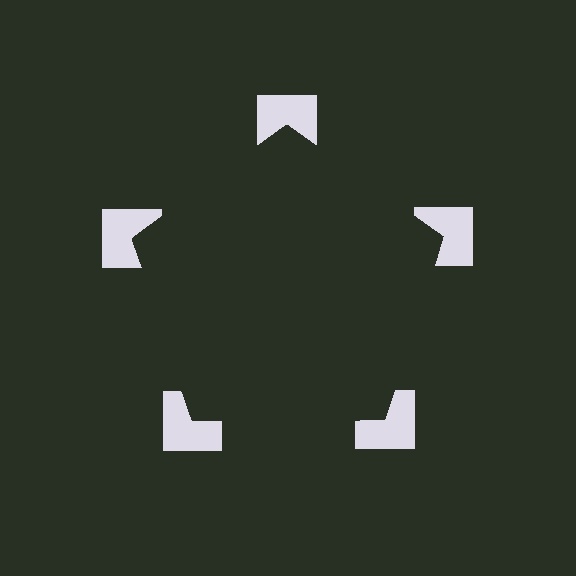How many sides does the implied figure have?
5 sides.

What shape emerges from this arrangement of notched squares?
An illusory pentagon — its edges are inferred from the aligned wedge cuts in the notched squares, not physically drawn.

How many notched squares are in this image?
There are 5 — one at each vertex of the illusory pentagon.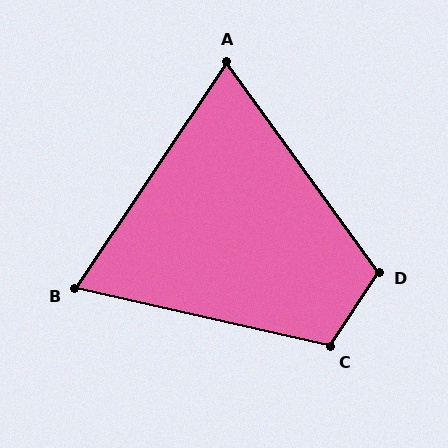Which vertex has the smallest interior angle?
B, at approximately 69 degrees.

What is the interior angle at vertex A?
Approximately 70 degrees (acute).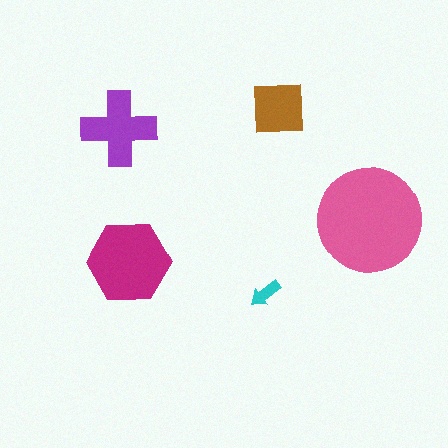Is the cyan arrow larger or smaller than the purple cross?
Smaller.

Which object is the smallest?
The cyan arrow.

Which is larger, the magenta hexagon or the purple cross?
The magenta hexagon.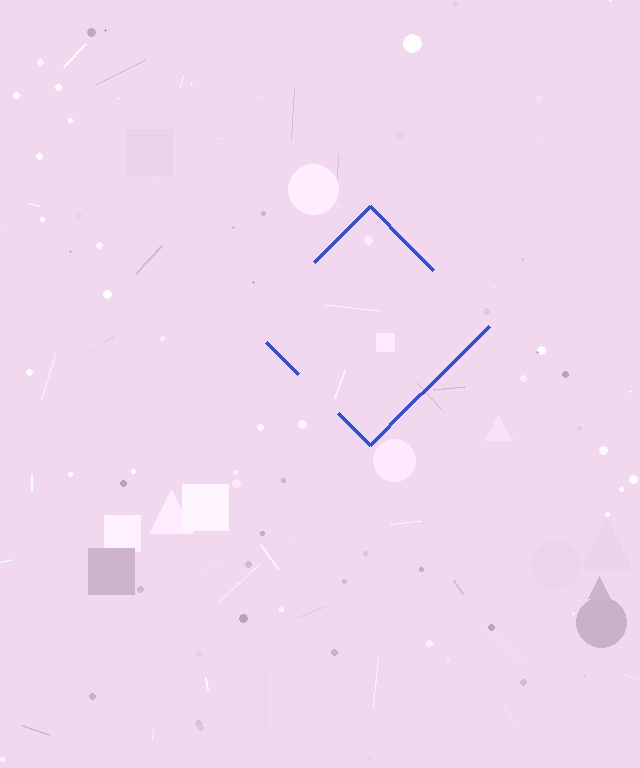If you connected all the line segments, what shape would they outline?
They would outline a diamond.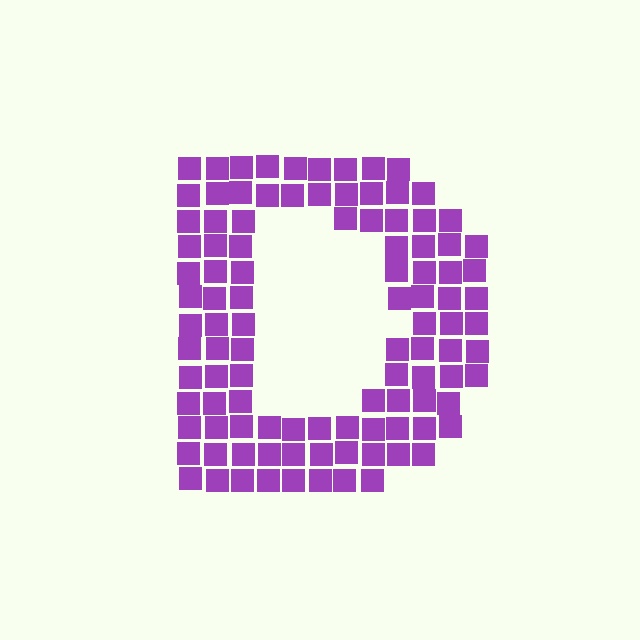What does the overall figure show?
The overall figure shows the letter D.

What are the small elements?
The small elements are squares.